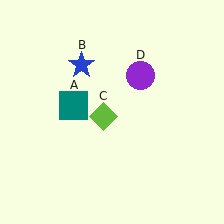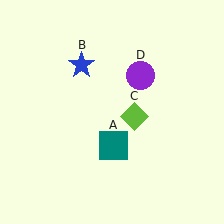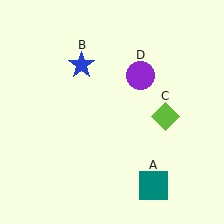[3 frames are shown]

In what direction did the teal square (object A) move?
The teal square (object A) moved down and to the right.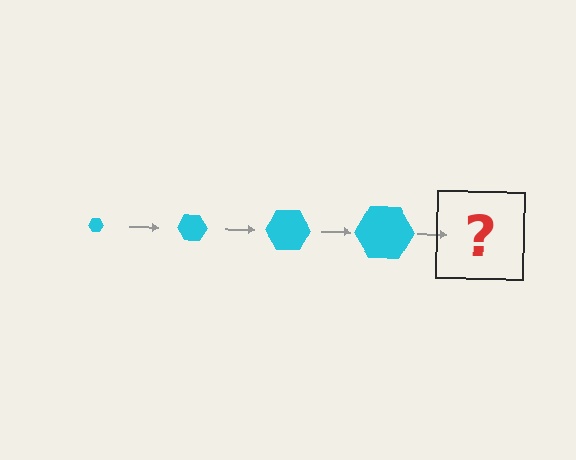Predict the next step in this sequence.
The next step is a cyan hexagon, larger than the previous one.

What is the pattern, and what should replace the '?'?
The pattern is that the hexagon gets progressively larger each step. The '?' should be a cyan hexagon, larger than the previous one.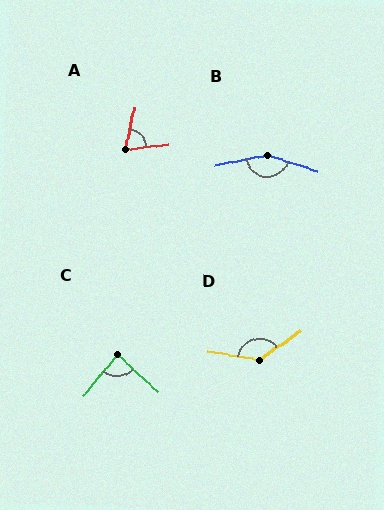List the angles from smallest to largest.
A (71°), C (87°), D (135°), B (152°).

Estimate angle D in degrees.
Approximately 135 degrees.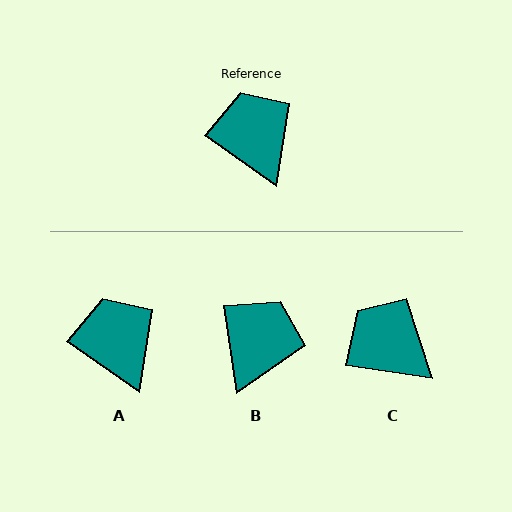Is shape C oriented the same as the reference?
No, it is off by about 27 degrees.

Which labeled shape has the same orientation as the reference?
A.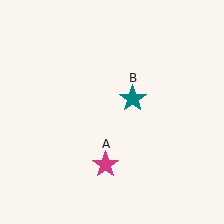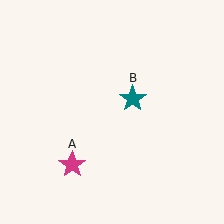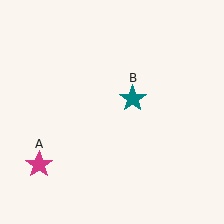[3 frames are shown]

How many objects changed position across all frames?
1 object changed position: magenta star (object A).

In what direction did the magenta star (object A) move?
The magenta star (object A) moved left.